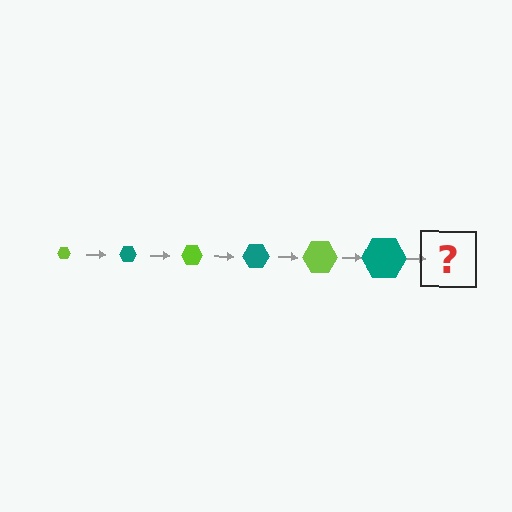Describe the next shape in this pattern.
It should be a lime hexagon, larger than the previous one.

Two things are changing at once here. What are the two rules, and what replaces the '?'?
The two rules are that the hexagon grows larger each step and the color cycles through lime and teal. The '?' should be a lime hexagon, larger than the previous one.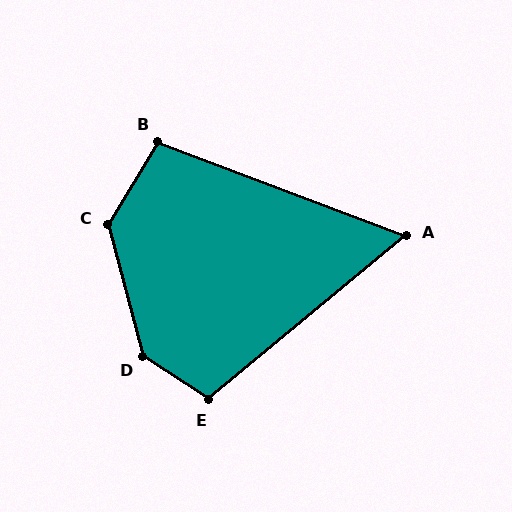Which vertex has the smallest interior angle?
A, at approximately 61 degrees.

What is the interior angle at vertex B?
Approximately 100 degrees (obtuse).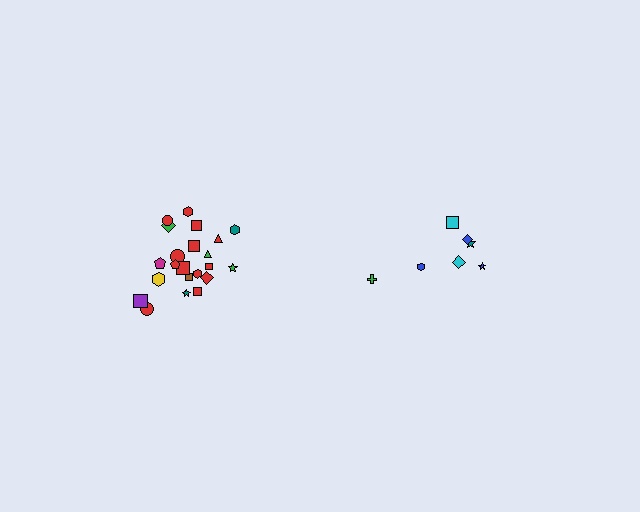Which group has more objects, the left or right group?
The left group.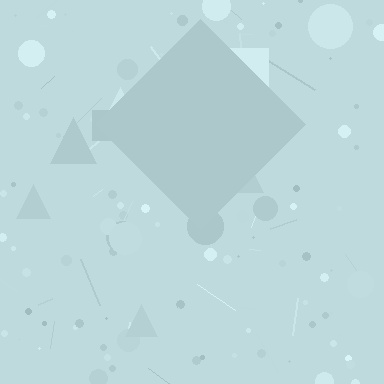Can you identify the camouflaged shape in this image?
The camouflaged shape is a diamond.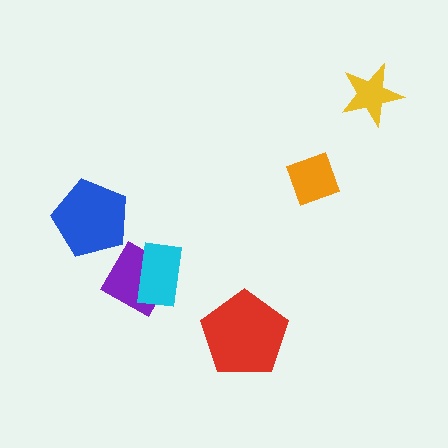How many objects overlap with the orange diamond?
0 objects overlap with the orange diamond.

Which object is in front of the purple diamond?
The cyan rectangle is in front of the purple diamond.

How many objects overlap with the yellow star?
0 objects overlap with the yellow star.